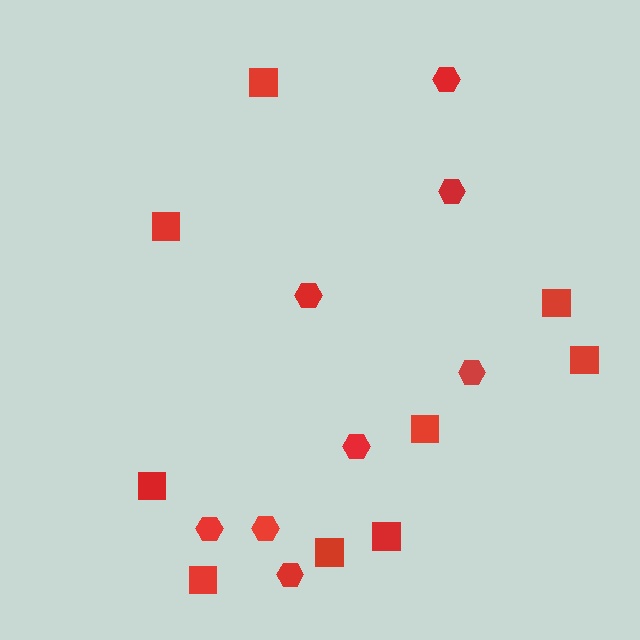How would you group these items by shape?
There are 2 groups: one group of hexagons (8) and one group of squares (9).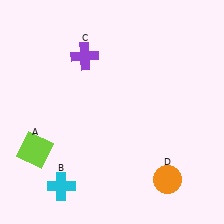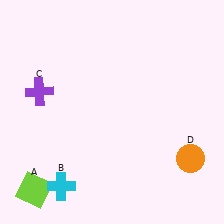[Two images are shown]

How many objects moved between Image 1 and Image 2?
3 objects moved between the two images.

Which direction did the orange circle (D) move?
The orange circle (D) moved right.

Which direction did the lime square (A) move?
The lime square (A) moved down.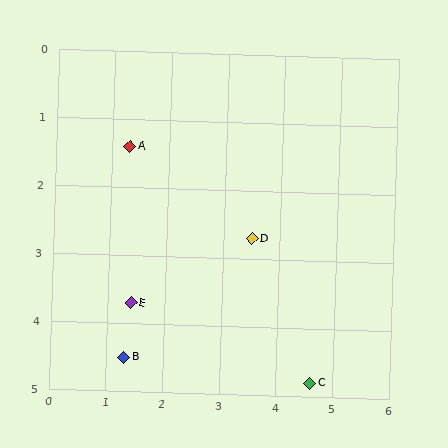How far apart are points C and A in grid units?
Points C and A are about 4.7 grid units apart.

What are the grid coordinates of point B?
Point B is at approximately (1.3, 4.5).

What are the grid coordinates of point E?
Point E is at approximately (1.4, 3.7).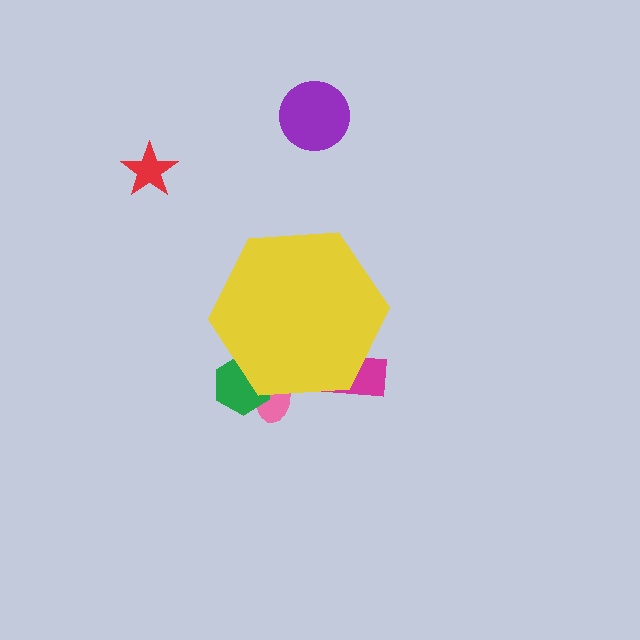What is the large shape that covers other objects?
A yellow hexagon.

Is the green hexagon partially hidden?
Yes, the green hexagon is partially hidden behind the yellow hexagon.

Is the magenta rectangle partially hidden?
Yes, the magenta rectangle is partially hidden behind the yellow hexagon.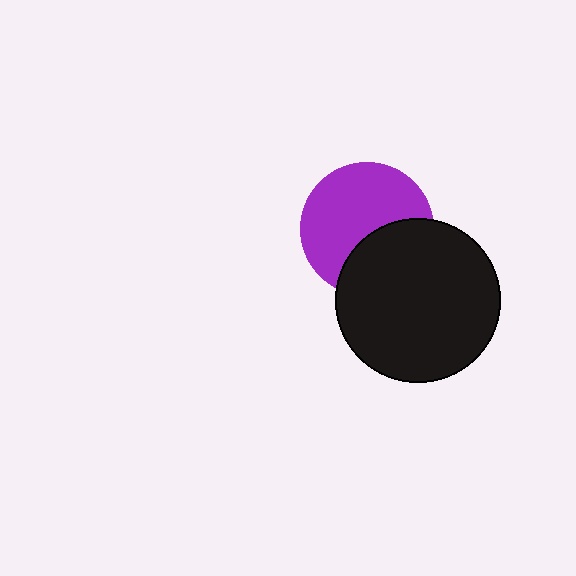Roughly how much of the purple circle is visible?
About half of it is visible (roughly 63%).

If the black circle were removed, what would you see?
You would see the complete purple circle.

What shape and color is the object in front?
The object in front is a black circle.